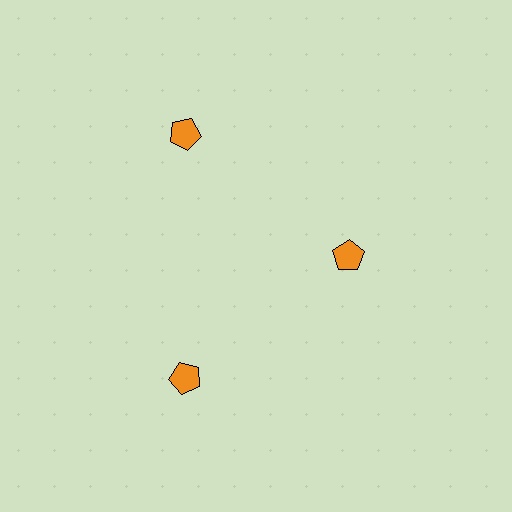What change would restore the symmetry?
The symmetry would be restored by moving it outward, back onto the ring so that all 3 pentagons sit at equal angles and equal distance from the center.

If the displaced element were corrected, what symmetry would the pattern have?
It would have 3-fold rotational symmetry — the pattern would map onto itself every 120 degrees.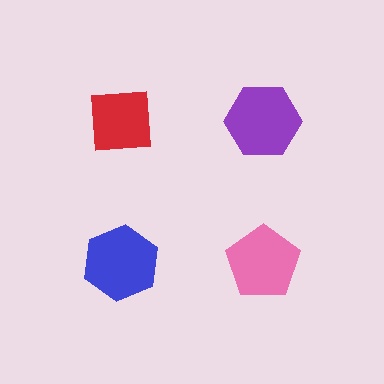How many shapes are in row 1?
2 shapes.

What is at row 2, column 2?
A pink pentagon.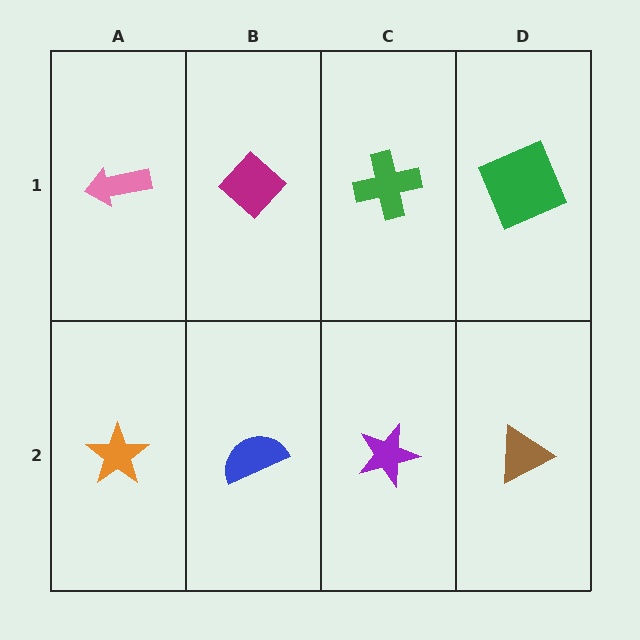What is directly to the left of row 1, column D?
A green cross.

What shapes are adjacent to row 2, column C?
A green cross (row 1, column C), a blue semicircle (row 2, column B), a brown triangle (row 2, column D).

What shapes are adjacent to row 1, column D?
A brown triangle (row 2, column D), a green cross (row 1, column C).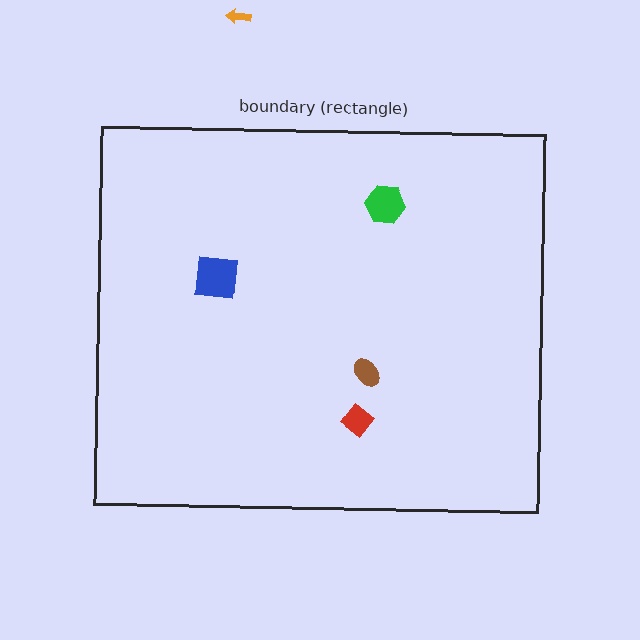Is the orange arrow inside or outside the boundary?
Outside.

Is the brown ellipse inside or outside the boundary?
Inside.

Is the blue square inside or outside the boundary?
Inside.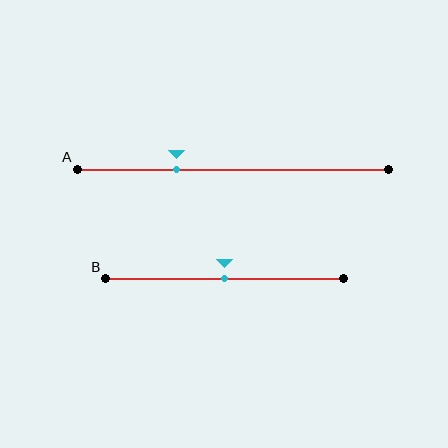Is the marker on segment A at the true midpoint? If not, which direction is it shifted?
No, the marker on segment A is shifted to the left by about 18% of the segment length.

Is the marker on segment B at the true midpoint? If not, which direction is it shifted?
Yes, the marker on segment B is at the true midpoint.